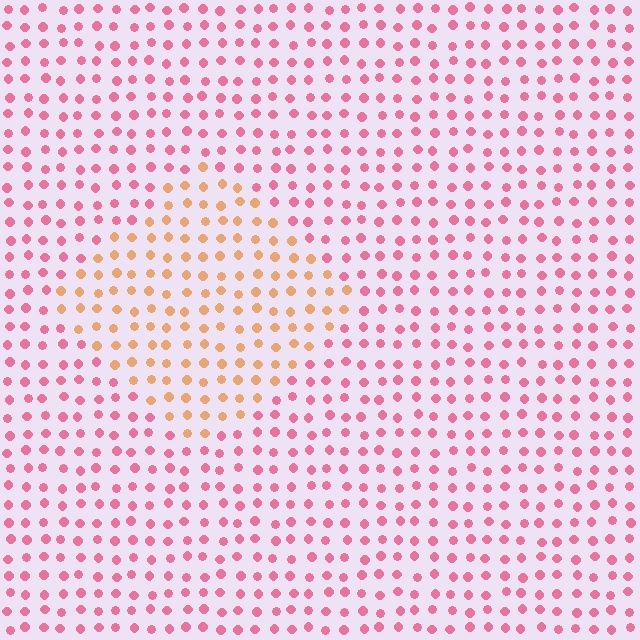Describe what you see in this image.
The image is filled with small pink elements in a uniform arrangement. A diamond-shaped region is visible where the elements are tinted to a slightly different hue, forming a subtle color boundary.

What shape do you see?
I see a diamond.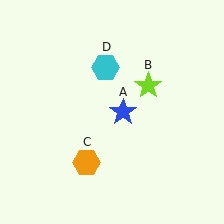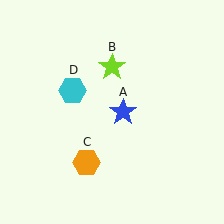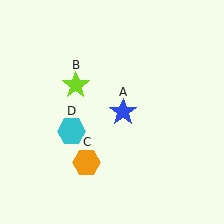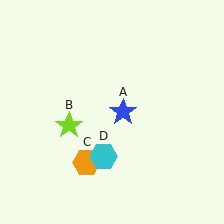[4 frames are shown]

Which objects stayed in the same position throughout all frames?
Blue star (object A) and orange hexagon (object C) remained stationary.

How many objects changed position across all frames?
2 objects changed position: lime star (object B), cyan hexagon (object D).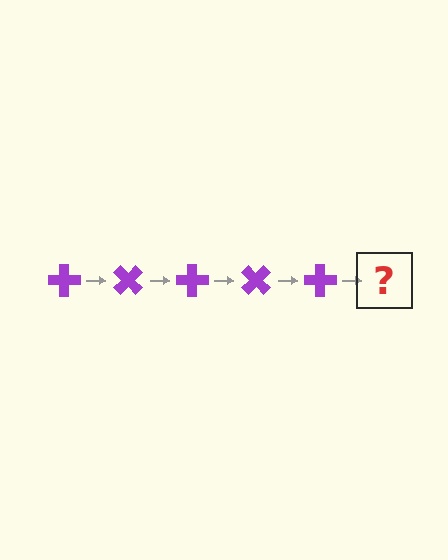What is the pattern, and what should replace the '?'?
The pattern is that the cross rotates 45 degrees each step. The '?' should be a purple cross rotated 225 degrees.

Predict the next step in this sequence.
The next step is a purple cross rotated 225 degrees.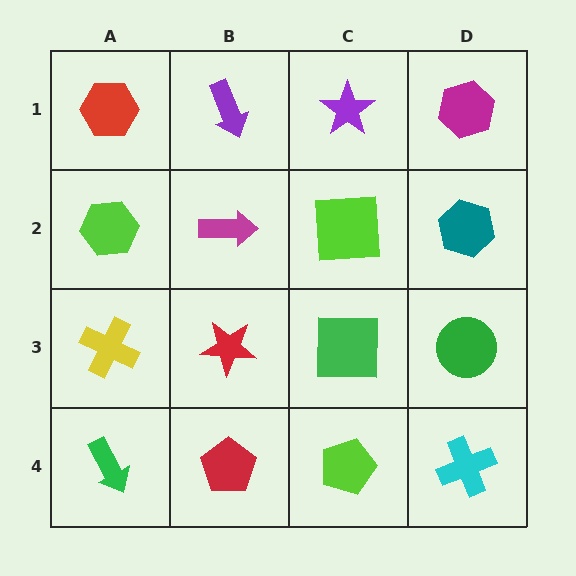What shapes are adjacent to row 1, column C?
A lime square (row 2, column C), a purple arrow (row 1, column B), a magenta hexagon (row 1, column D).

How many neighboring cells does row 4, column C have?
3.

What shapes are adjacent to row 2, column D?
A magenta hexagon (row 1, column D), a green circle (row 3, column D), a lime square (row 2, column C).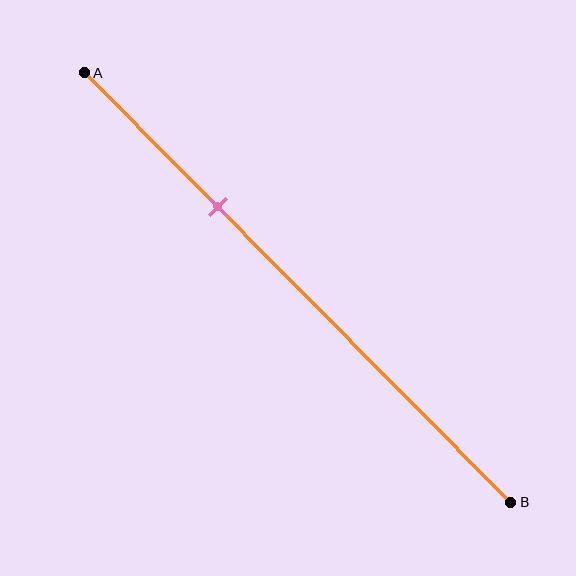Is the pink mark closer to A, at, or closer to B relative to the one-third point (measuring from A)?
The pink mark is approximately at the one-third point of segment AB.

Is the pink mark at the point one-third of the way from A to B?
Yes, the mark is approximately at the one-third point.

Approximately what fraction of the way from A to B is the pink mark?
The pink mark is approximately 30% of the way from A to B.